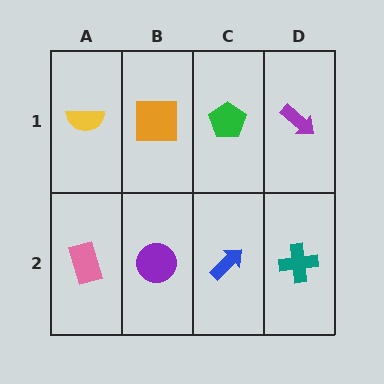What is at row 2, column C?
A blue arrow.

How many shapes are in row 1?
4 shapes.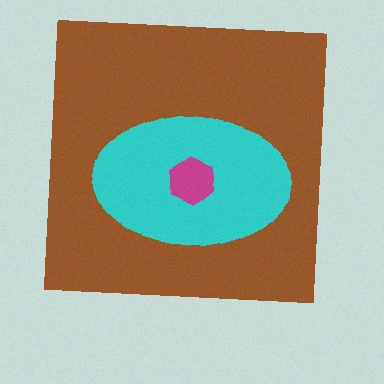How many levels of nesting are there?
3.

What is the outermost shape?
The brown square.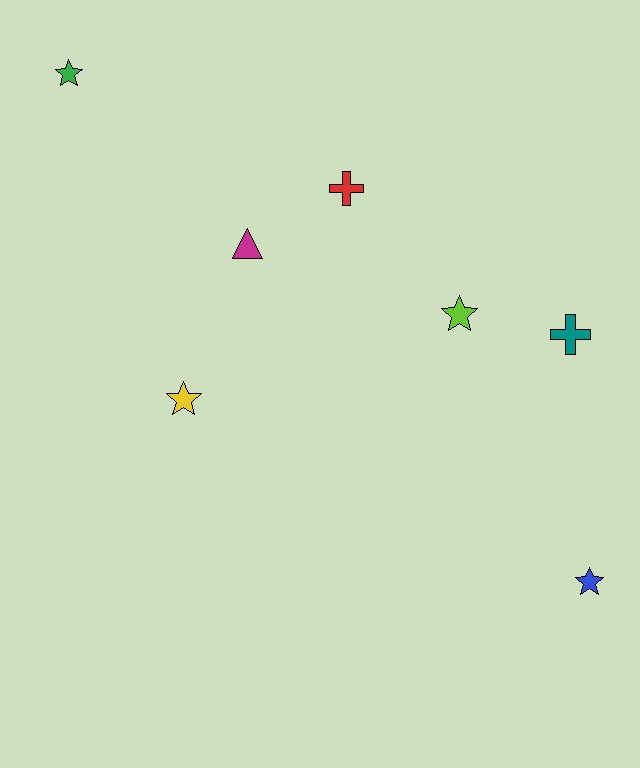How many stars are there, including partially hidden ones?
There are 4 stars.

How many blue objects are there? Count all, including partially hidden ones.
There is 1 blue object.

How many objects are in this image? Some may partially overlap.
There are 7 objects.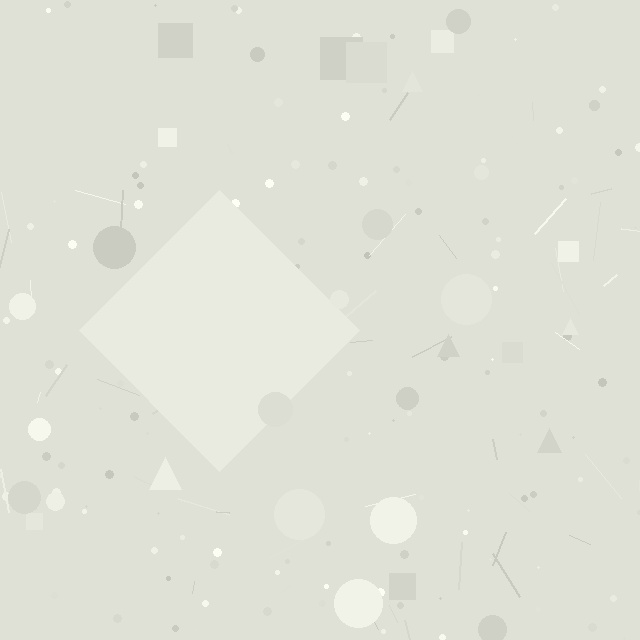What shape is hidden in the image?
A diamond is hidden in the image.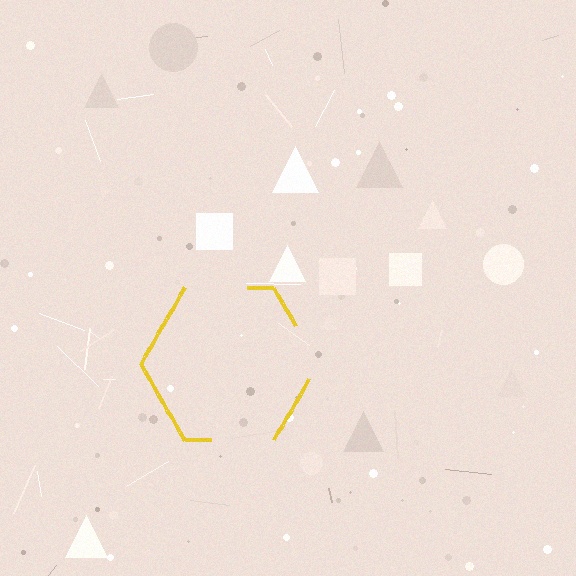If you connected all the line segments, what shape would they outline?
They would outline a hexagon.